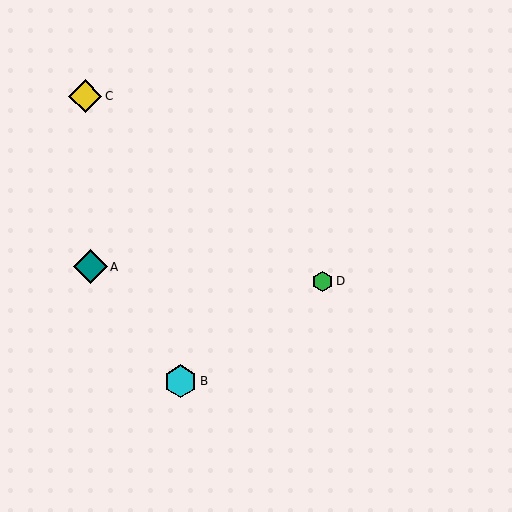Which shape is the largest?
The teal diamond (labeled A) is the largest.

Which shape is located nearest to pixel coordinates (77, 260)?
The teal diamond (labeled A) at (90, 267) is nearest to that location.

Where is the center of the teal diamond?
The center of the teal diamond is at (90, 267).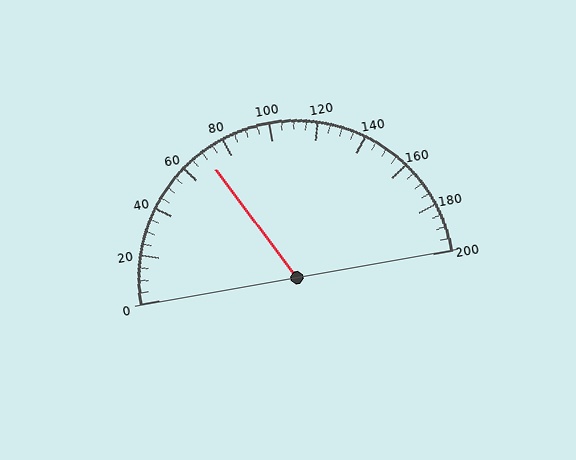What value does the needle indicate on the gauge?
The needle indicates approximately 70.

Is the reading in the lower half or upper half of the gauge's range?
The reading is in the lower half of the range (0 to 200).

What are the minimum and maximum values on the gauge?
The gauge ranges from 0 to 200.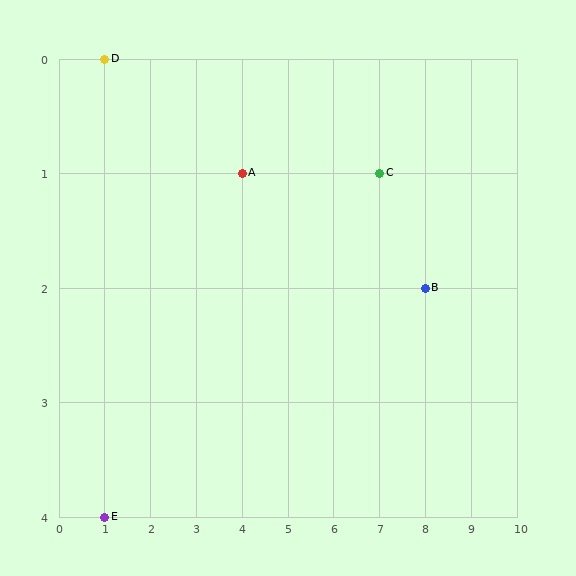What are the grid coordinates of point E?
Point E is at grid coordinates (1, 4).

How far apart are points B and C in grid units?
Points B and C are 1 column and 1 row apart (about 1.4 grid units diagonally).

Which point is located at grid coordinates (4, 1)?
Point A is at (4, 1).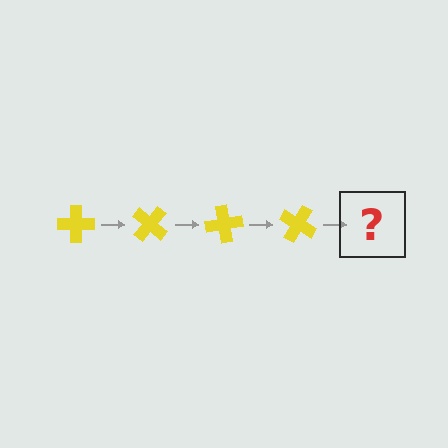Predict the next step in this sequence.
The next step is a yellow cross rotated 160 degrees.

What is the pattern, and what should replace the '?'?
The pattern is that the cross rotates 40 degrees each step. The '?' should be a yellow cross rotated 160 degrees.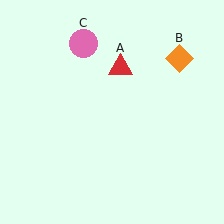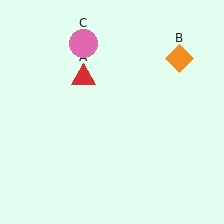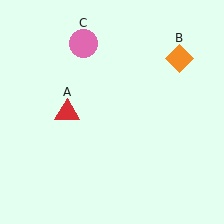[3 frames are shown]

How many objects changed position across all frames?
1 object changed position: red triangle (object A).